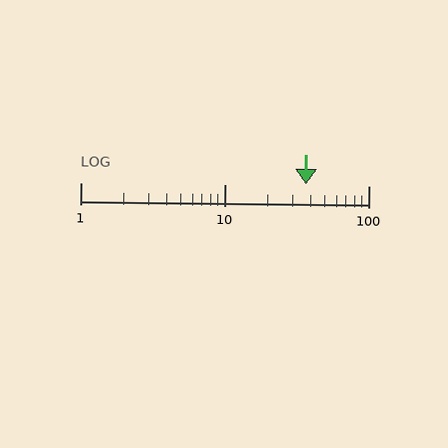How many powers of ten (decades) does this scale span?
The scale spans 2 decades, from 1 to 100.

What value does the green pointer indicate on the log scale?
The pointer indicates approximately 37.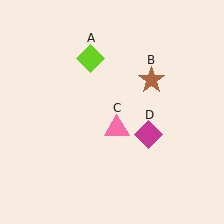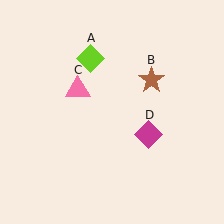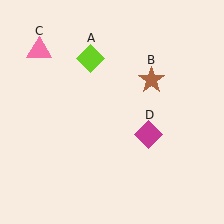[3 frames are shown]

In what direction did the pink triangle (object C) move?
The pink triangle (object C) moved up and to the left.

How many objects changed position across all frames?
1 object changed position: pink triangle (object C).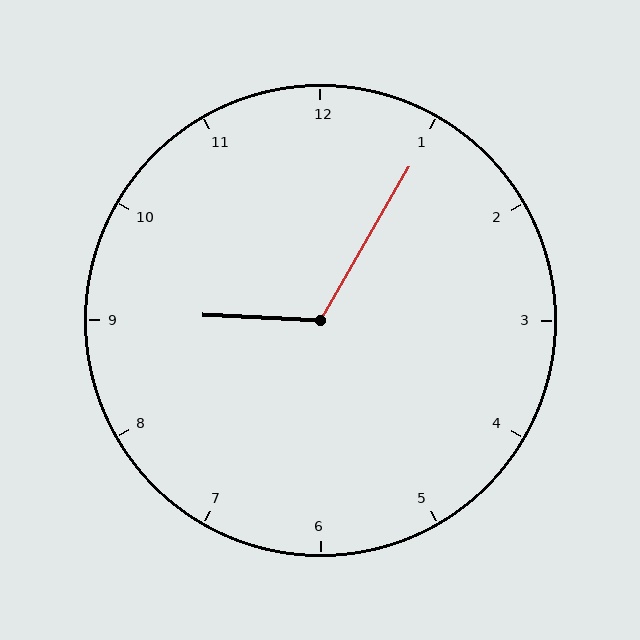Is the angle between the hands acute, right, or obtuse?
It is obtuse.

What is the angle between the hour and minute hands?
Approximately 118 degrees.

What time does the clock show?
9:05.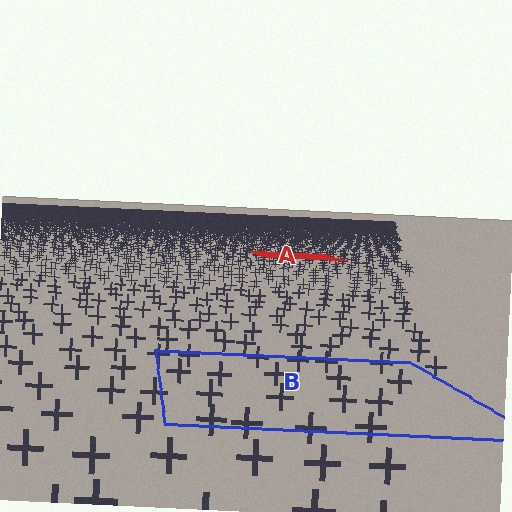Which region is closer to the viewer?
Region B is closer. The texture elements there are larger and more spread out.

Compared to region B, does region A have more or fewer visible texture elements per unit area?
Region A has more texture elements per unit area — they are packed more densely because it is farther away.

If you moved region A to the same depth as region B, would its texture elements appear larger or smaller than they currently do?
They would appear larger. At a closer depth, the same texture elements are projected at a bigger on-screen size.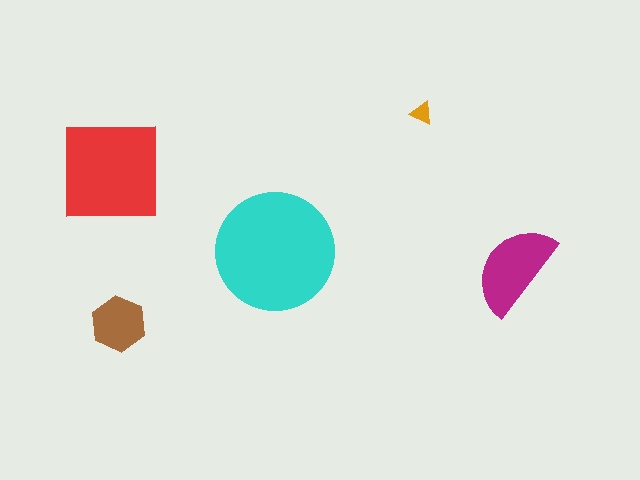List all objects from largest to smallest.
The cyan circle, the red square, the magenta semicircle, the brown hexagon, the orange triangle.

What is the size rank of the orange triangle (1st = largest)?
5th.